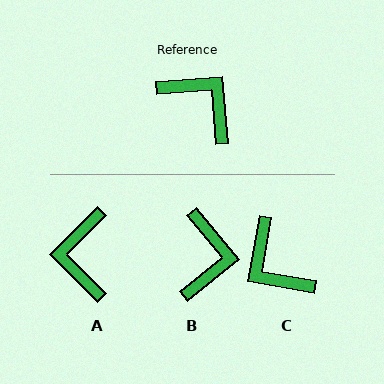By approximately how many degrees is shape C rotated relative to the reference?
Approximately 166 degrees counter-clockwise.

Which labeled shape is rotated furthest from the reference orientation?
C, about 166 degrees away.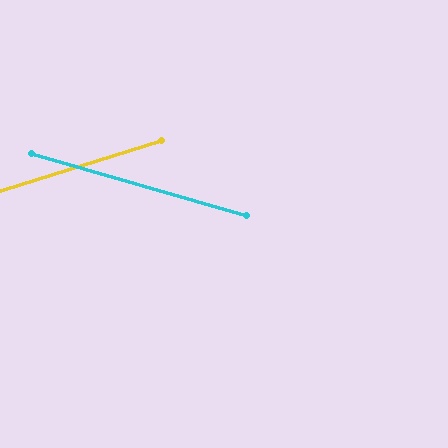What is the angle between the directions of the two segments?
Approximately 33 degrees.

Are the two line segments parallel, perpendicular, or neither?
Neither parallel nor perpendicular — they differ by about 33°.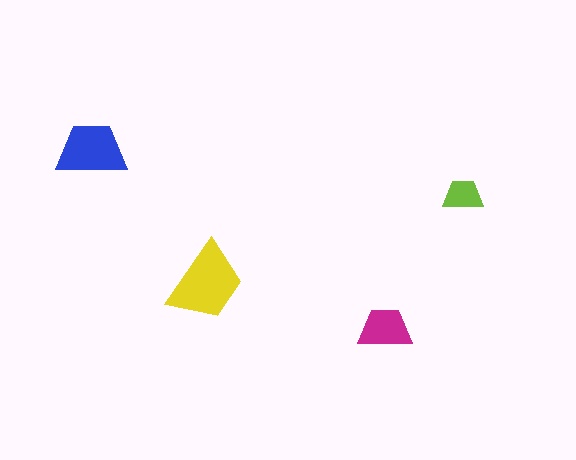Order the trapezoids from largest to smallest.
the yellow one, the blue one, the magenta one, the lime one.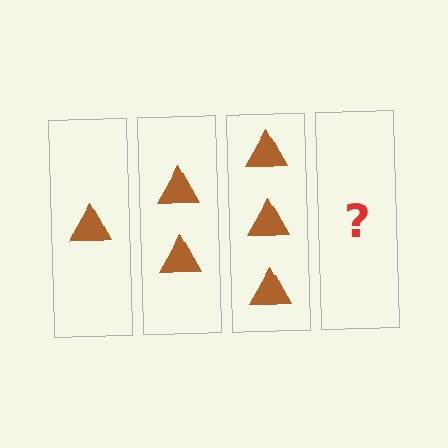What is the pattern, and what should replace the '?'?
The pattern is that each step adds one more triangle. The '?' should be 4 triangles.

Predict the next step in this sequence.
The next step is 4 triangles.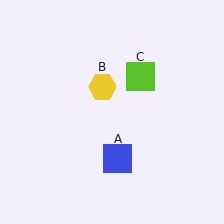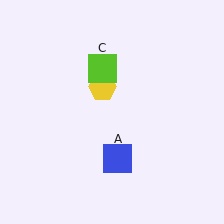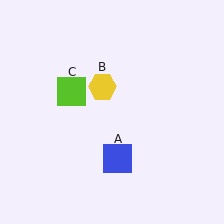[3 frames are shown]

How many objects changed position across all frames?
1 object changed position: lime square (object C).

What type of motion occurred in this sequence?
The lime square (object C) rotated counterclockwise around the center of the scene.